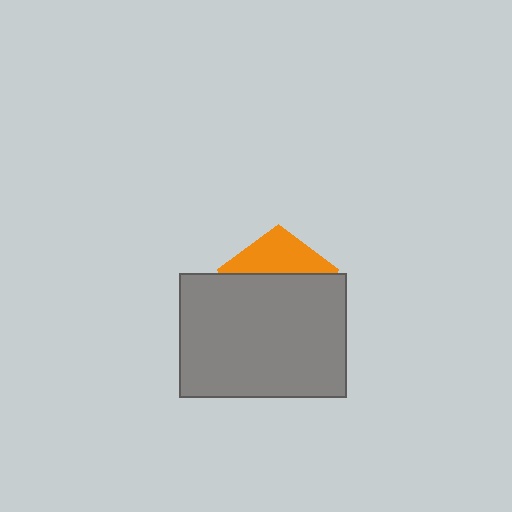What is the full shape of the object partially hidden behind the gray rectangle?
The partially hidden object is an orange pentagon.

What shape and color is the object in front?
The object in front is a gray rectangle.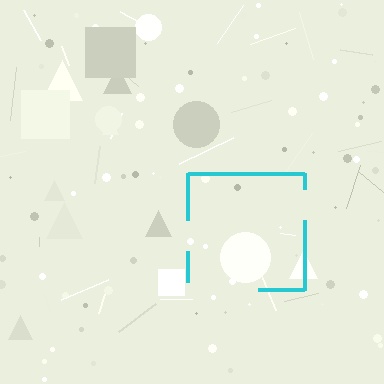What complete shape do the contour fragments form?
The contour fragments form a square.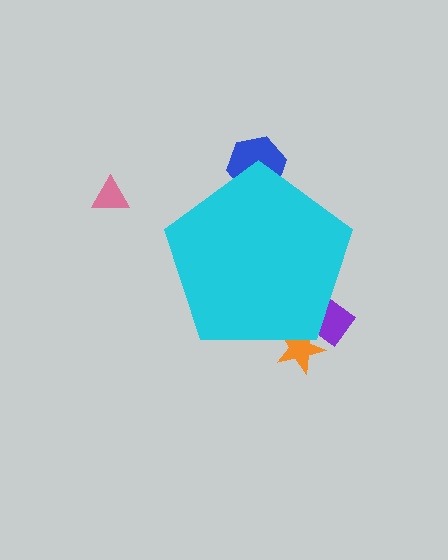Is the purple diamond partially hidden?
Yes, the purple diamond is partially hidden behind the cyan pentagon.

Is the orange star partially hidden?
Yes, the orange star is partially hidden behind the cyan pentagon.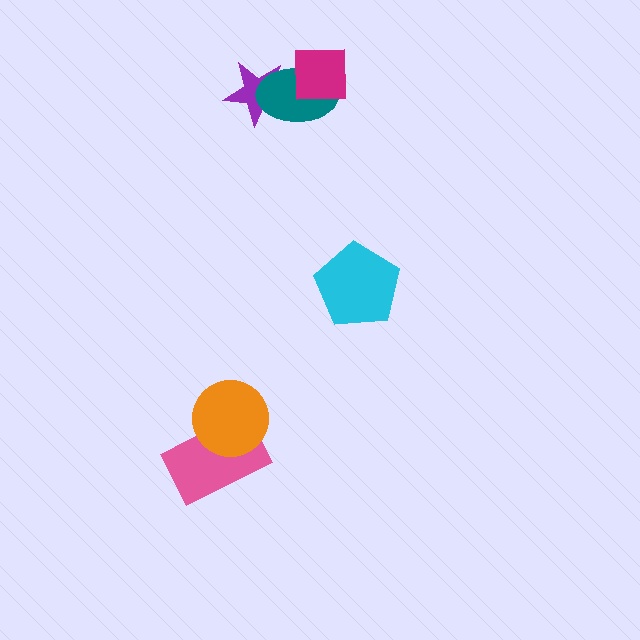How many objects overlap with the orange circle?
1 object overlaps with the orange circle.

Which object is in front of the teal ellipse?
The magenta square is in front of the teal ellipse.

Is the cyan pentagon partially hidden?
No, no other shape covers it.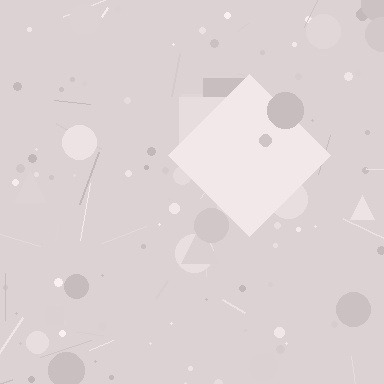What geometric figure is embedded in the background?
A diamond is embedded in the background.